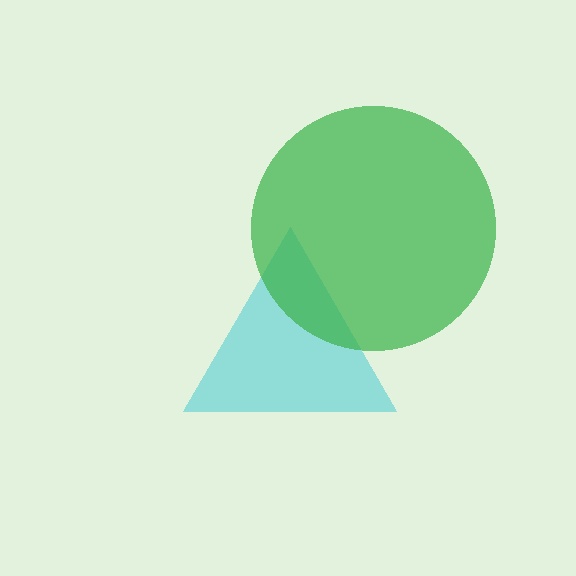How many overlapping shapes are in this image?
There are 2 overlapping shapes in the image.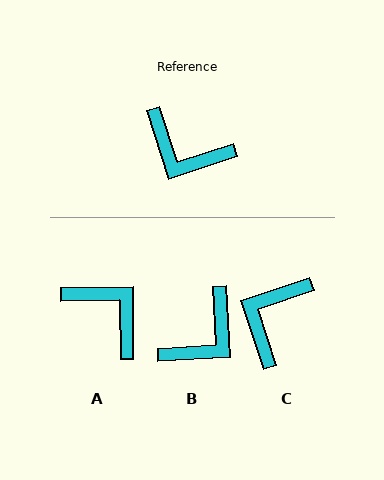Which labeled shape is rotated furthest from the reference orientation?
A, about 163 degrees away.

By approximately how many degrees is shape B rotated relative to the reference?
Approximately 75 degrees counter-clockwise.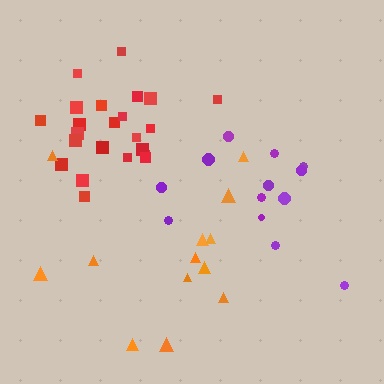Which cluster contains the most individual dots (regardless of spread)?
Red (24).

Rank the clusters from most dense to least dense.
red, purple, orange.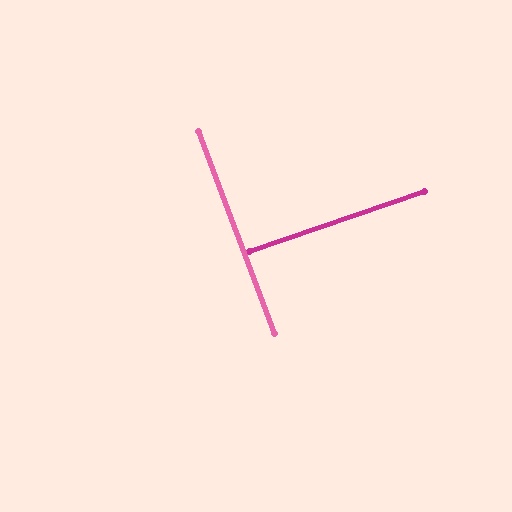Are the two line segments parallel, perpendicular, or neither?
Perpendicular — they meet at approximately 88°.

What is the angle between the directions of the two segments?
Approximately 88 degrees.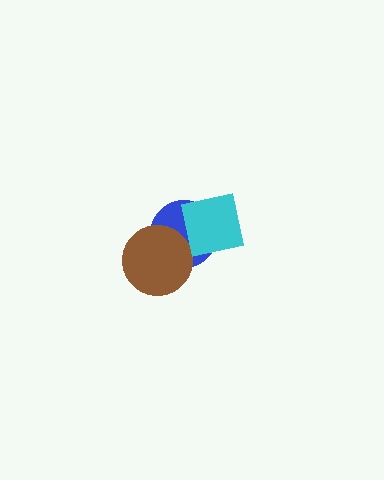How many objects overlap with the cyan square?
1 object overlaps with the cyan square.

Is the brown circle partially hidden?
No, no other shape covers it.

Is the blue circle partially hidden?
Yes, it is partially covered by another shape.